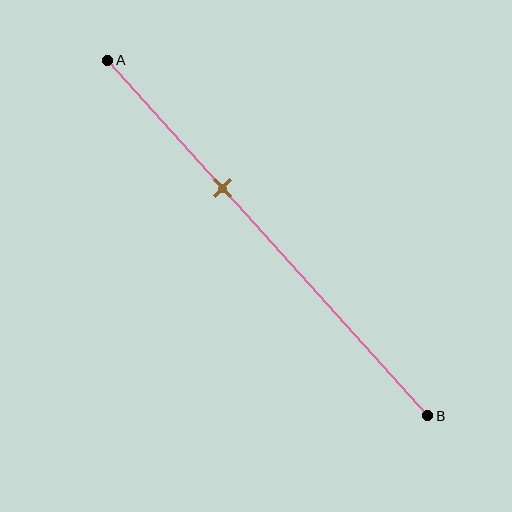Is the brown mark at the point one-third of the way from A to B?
Yes, the mark is approximately at the one-third point.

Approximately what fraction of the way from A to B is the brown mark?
The brown mark is approximately 35% of the way from A to B.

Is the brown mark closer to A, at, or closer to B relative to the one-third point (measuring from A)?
The brown mark is approximately at the one-third point of segment AB.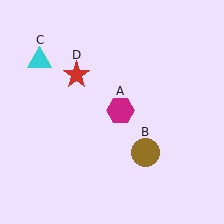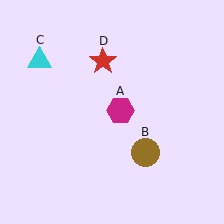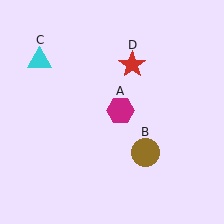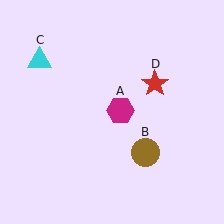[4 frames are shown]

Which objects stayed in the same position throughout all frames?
Magenta hexagon (object A) and brown circle (object B) and cyan triangle (object C) remained stationary.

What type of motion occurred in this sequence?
The red star (object D) rotated clockwise around the center of the scene.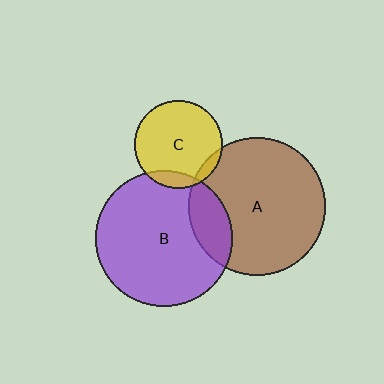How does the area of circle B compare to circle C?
Approximately 2.4 times.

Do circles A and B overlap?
Yes.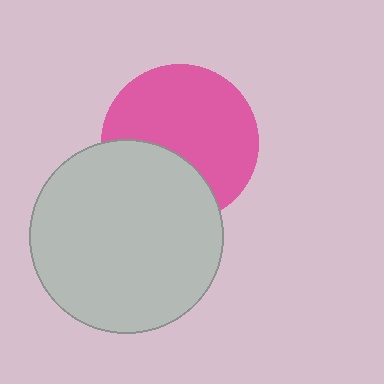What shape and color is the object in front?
The object in front is a light gray circle.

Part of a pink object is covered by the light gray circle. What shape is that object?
It is a circle.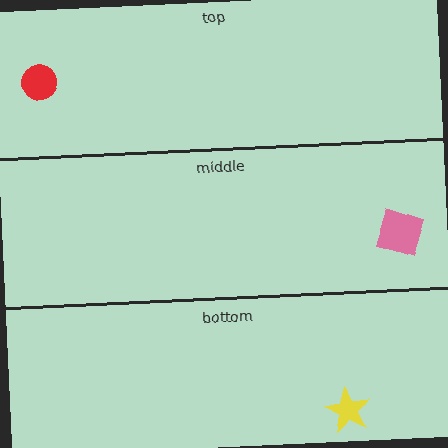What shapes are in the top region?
The red circle.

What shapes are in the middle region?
The pink square.